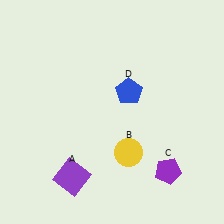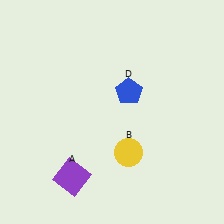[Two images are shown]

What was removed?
The purple pentagon (C) was removed in Image 2.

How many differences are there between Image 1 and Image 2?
There is 1 difference between the two images.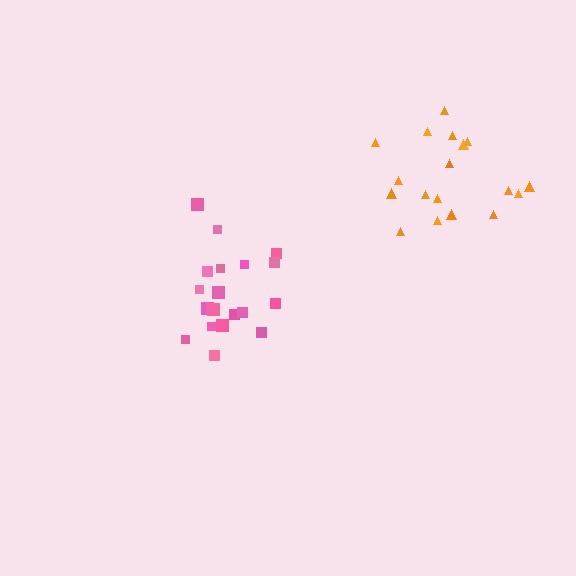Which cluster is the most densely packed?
Pink.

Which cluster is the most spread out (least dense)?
Orange.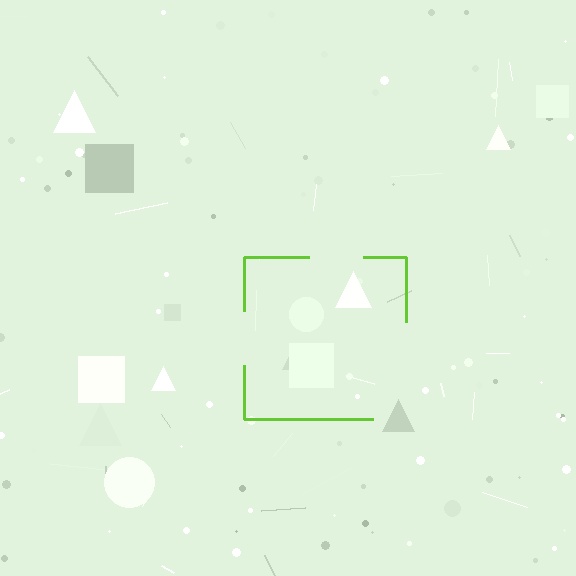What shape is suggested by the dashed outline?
The dashed outline suggests a square.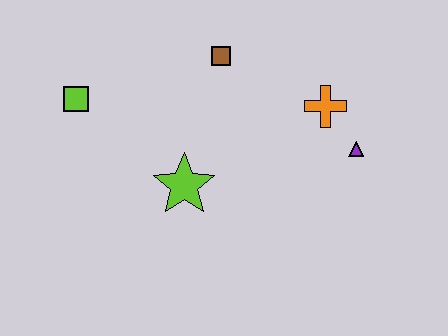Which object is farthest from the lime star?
The purple triangle is farthest from the lime star.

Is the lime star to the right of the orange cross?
No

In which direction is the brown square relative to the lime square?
The brown square is to the right of the lime square.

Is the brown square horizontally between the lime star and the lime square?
No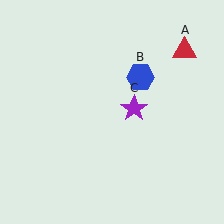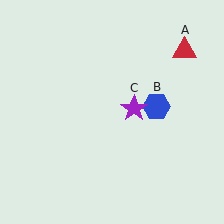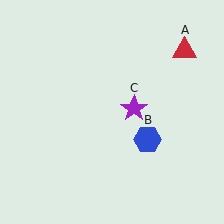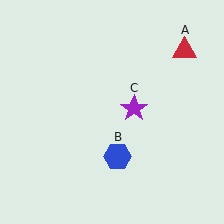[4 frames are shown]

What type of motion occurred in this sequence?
The blue hexagon (object B) rotated clockwise around the center of the scene.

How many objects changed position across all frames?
1 object changed position: blue hexagon (object B).